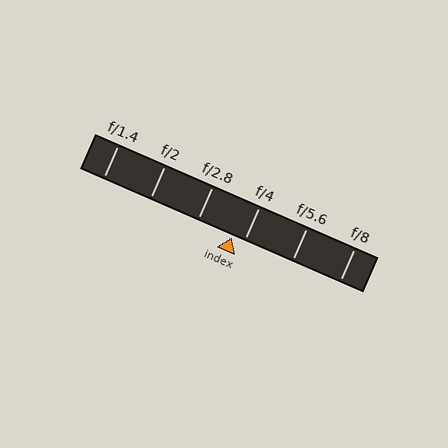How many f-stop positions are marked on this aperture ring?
There are 6 f-stop positions marked.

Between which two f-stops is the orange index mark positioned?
The index mark is between f/2.8 and f/4.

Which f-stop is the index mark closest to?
The index mark is closest to f/4.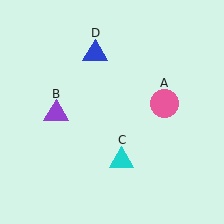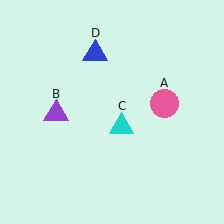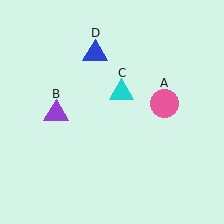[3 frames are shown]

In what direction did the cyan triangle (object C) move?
The cyan triangle (object C) moved up.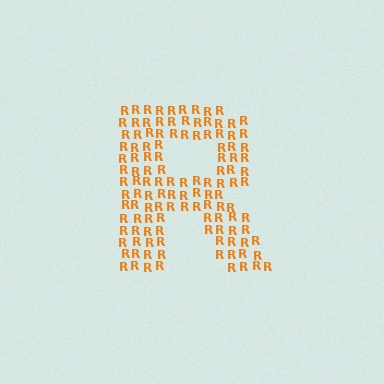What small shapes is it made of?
It is made of small letter R's.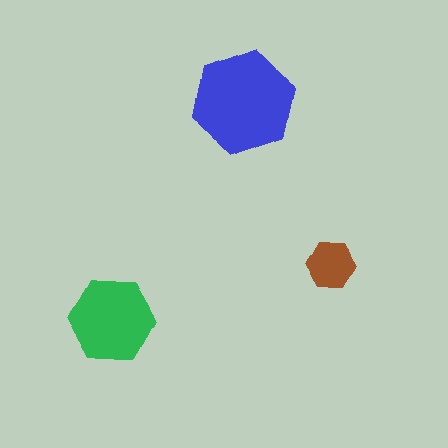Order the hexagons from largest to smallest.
the blue one, the green one, the brown one.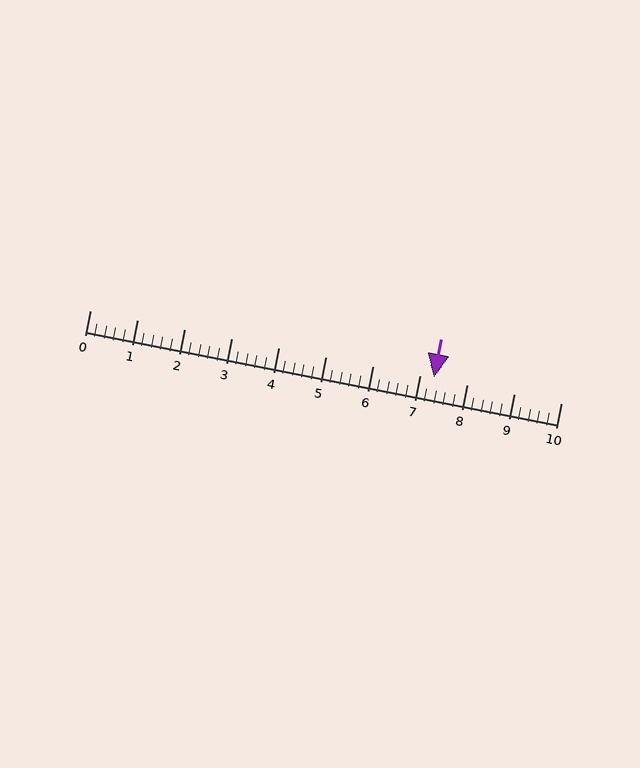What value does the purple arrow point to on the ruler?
The purple arrow points to approximately 7.3.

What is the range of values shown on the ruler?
The ruler shows values from 0 to 10.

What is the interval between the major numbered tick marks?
The major tick marks are spaced 1 units apart.